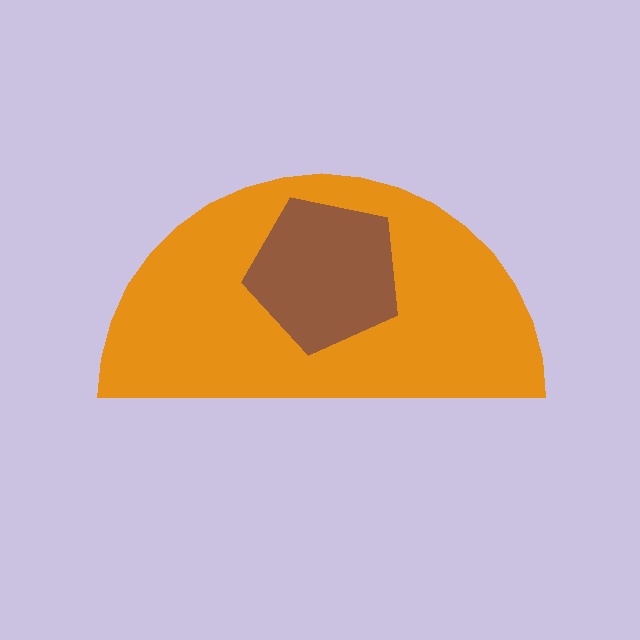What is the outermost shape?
The orange semicircle.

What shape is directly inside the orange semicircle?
The brown pentagon.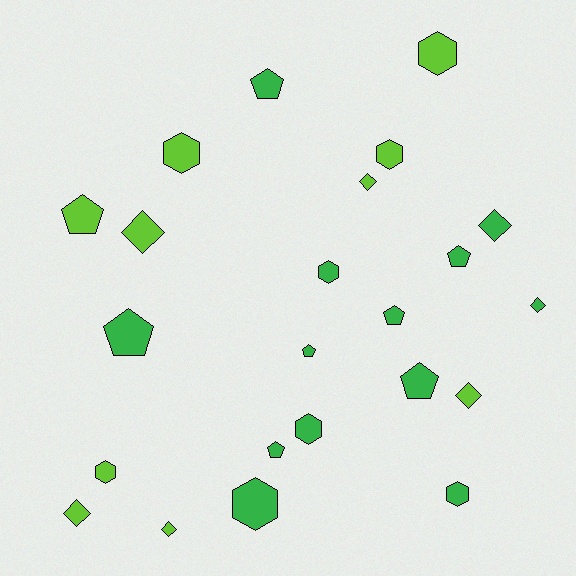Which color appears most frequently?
Green, with 13 objects.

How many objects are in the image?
There are 23 objects.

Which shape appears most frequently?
Pentagon, with 8 objects.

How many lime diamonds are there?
There are 5 lime diamonds.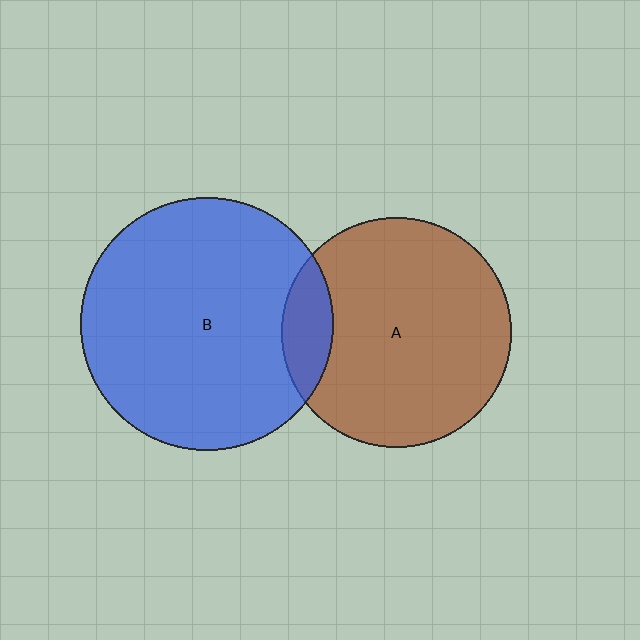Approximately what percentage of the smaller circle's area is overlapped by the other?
Approximately 15%.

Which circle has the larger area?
Circle B (blue).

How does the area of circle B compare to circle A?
Approximately 1.2 times.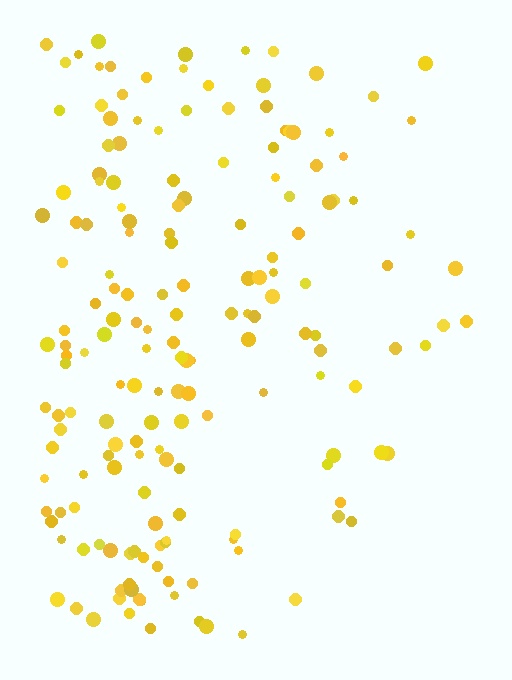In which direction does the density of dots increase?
From right to left, with the left side densest.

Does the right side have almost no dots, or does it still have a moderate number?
Still a moderate number, just noticeably fewer than the left.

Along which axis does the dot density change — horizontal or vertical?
Horizontal.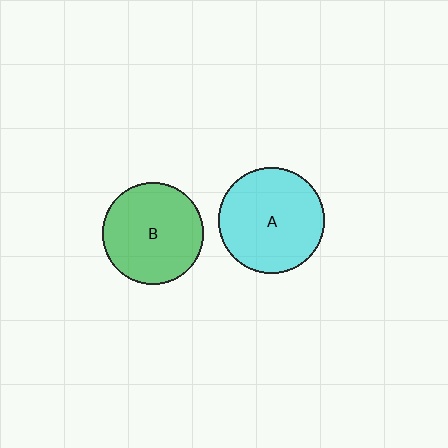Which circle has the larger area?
Circle A (cyan).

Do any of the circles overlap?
No, none of the circles overlap.